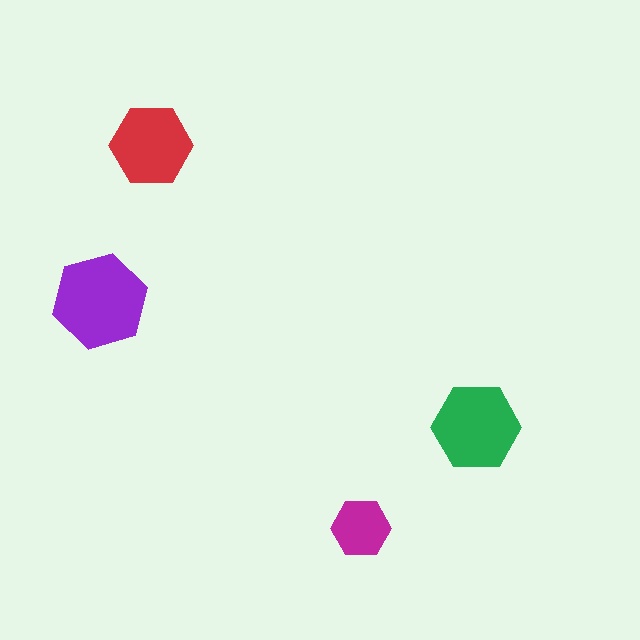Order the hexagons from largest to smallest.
the purple one, the green one, the red one, the magenta one.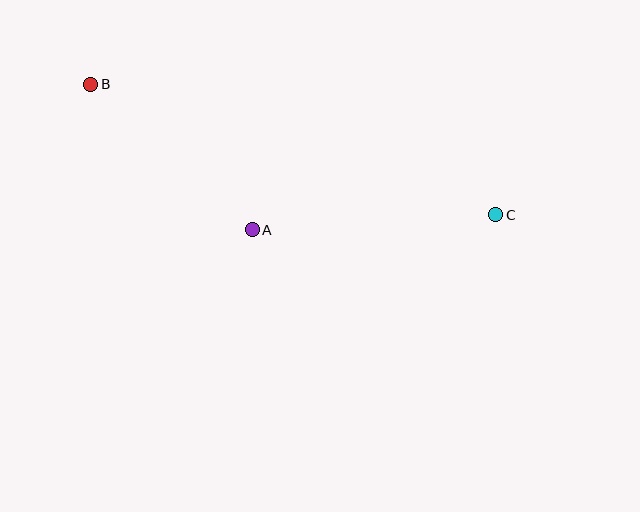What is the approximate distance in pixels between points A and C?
The distance between A and C is approximately 244 pixels.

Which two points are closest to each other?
Points A and B are closest to each other.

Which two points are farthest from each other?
Points B and C are farthest from each other.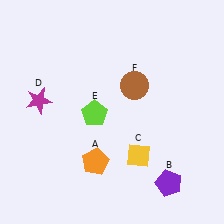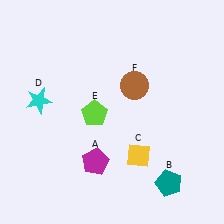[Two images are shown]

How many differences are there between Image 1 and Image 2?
There are 3 differences between the two images.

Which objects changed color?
A changed from orange to magenta. B changed from purple to teal. D changed from magenta to cyan.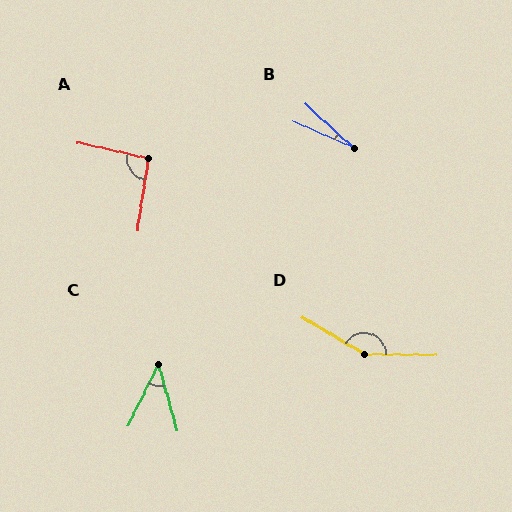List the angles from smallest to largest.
B (19°), C (42°), A (94°), D (150°).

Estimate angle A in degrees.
Approximately 94 degrees.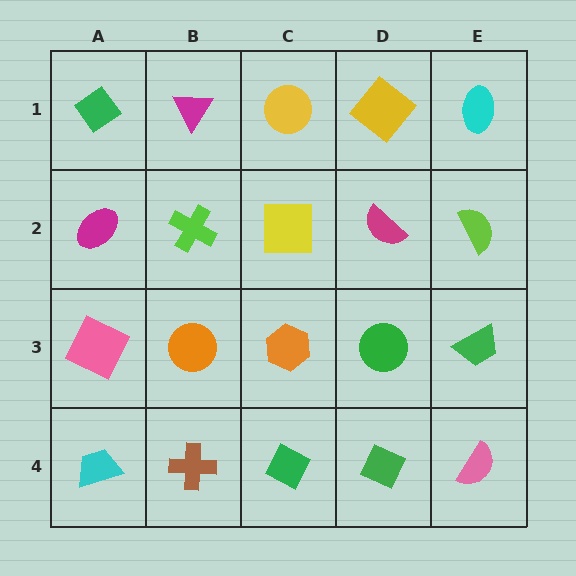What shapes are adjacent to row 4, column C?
An orange hexagon (row 3, column C), a brown cross (row 4, column B), a green diamond (row 4, column D).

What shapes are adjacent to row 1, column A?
A magenta ellipse (row 2, column A), a magenta triangle (row 1, column B).